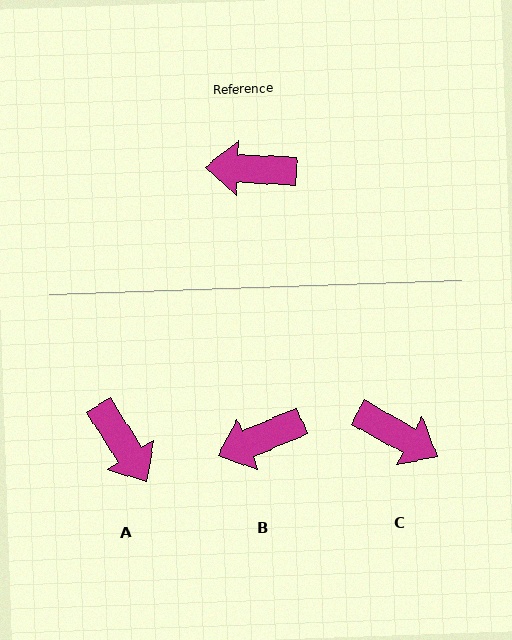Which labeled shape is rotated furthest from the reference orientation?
C, about 154 degrees away.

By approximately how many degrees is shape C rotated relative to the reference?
Approximately 154 degrees counter-clockwise.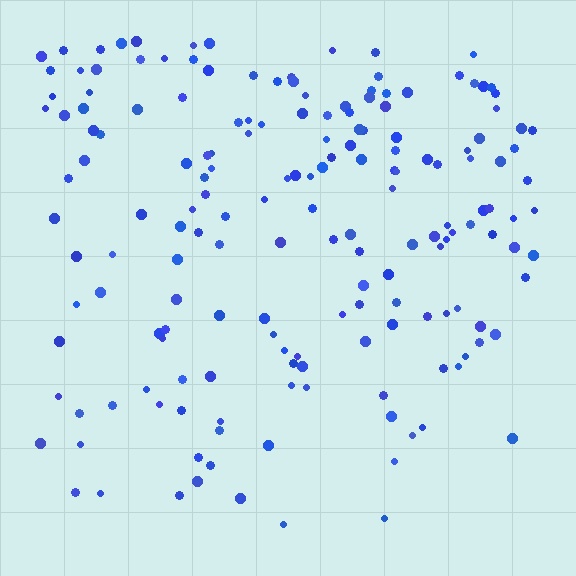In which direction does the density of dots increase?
From bottom to top, with the top side densest.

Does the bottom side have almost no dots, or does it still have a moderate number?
Still a moderate number, just noticeably fewer than the top.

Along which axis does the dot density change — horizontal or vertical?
Vertical.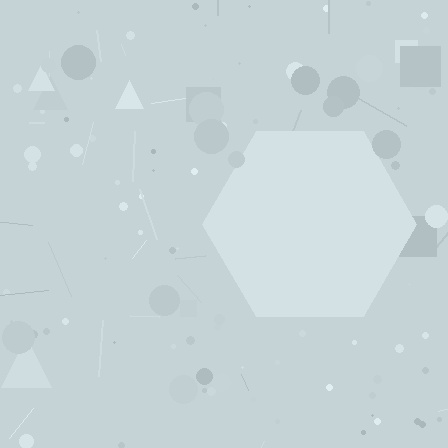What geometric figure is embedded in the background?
A hexagon is embedded in the background.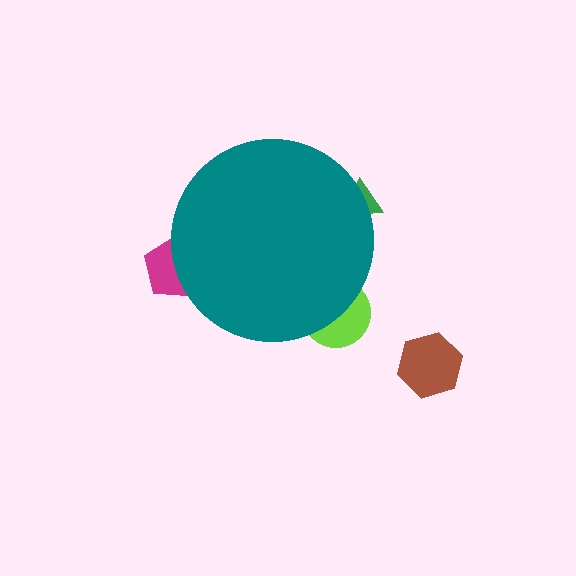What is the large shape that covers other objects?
A teal circle.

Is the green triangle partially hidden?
Yes, the green triangle is partially hidden behind the teal circle.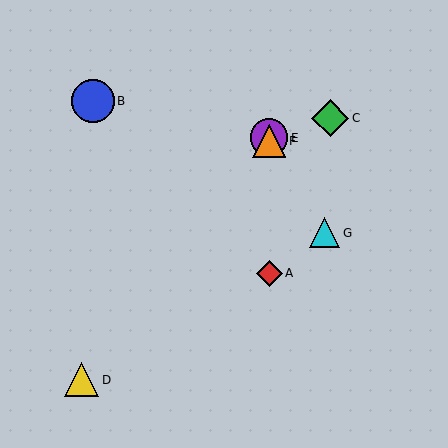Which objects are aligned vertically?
Objects A, E, F are aligned vertically.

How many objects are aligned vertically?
3 objects (A, E, F) are aligned vertically.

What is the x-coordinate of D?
Object D is at x≈82.